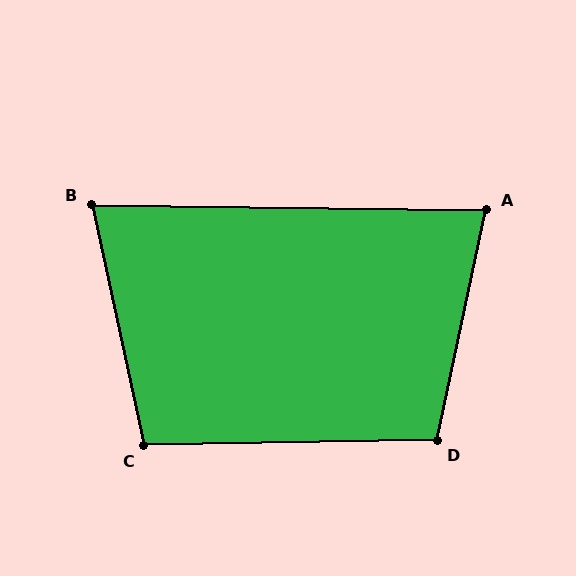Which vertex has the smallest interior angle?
B, at approximately 77 degrees.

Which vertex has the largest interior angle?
D, at approximately 103 degrees.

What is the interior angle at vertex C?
Approximately 101 degrees (obtuse).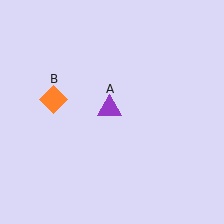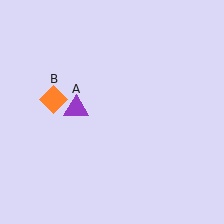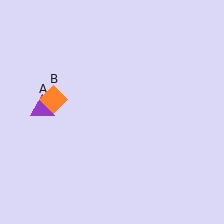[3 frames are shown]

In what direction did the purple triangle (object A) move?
The purple triangle (object A) moved left.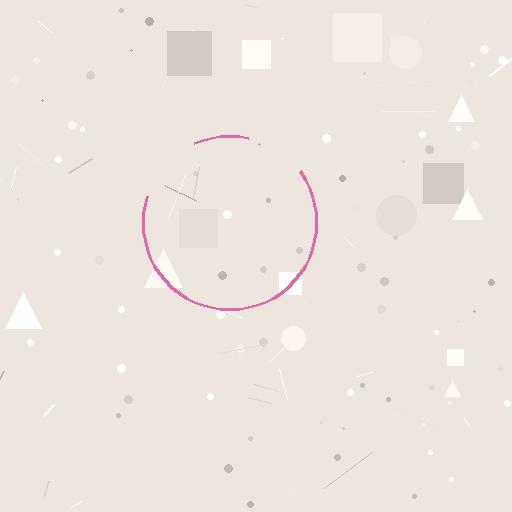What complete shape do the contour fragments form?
The contour fragments form a circle.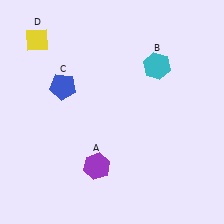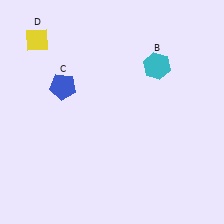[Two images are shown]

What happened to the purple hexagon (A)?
The purple hexagon (A) was removed in Image 2. It was in the bottom-left area of Image 1.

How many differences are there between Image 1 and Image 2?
There is 1 difference between the two images.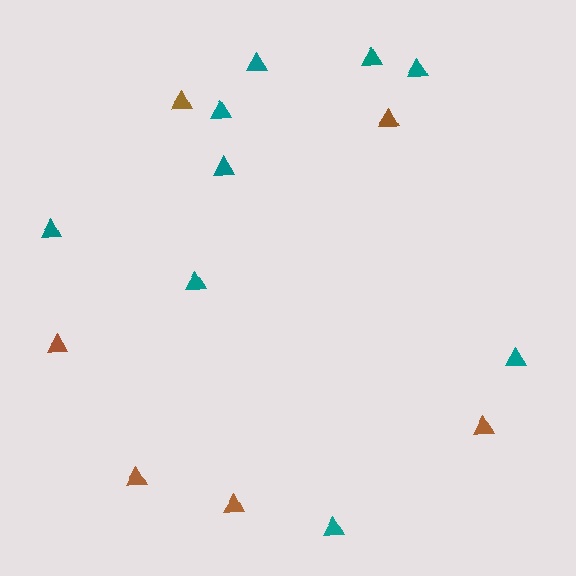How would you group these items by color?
There are 2 groups: one group of teal triangles (9) and one group of brown triangles (6).